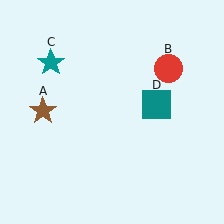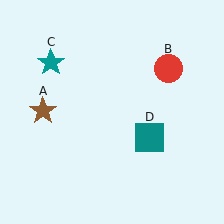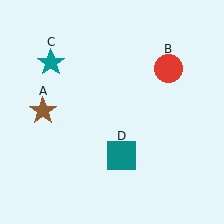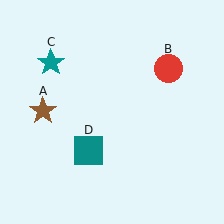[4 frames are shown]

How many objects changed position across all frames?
1 object changed position: teal square (object D).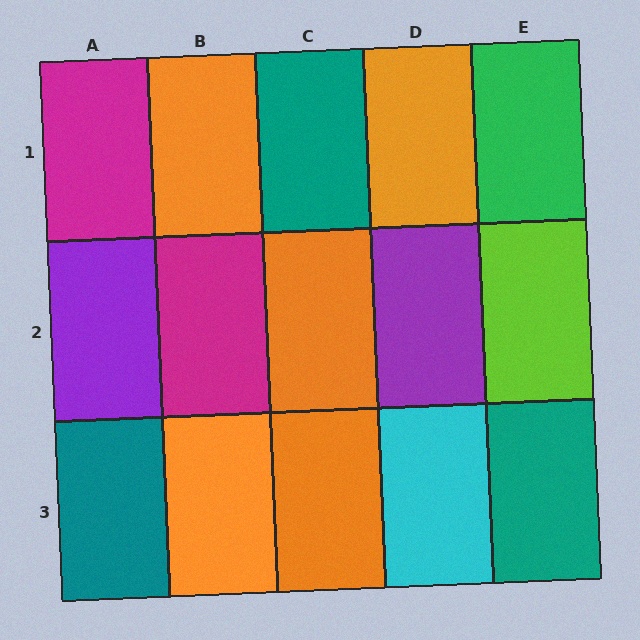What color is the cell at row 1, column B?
Orange.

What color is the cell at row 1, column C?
Teal.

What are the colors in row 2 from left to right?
Purple, magenta, orange, purple, lime.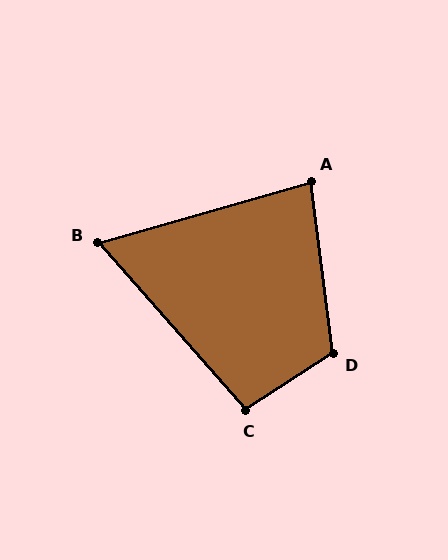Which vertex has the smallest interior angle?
B, at approximately 65 degrees.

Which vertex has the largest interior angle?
D, at approximately 115 degrees.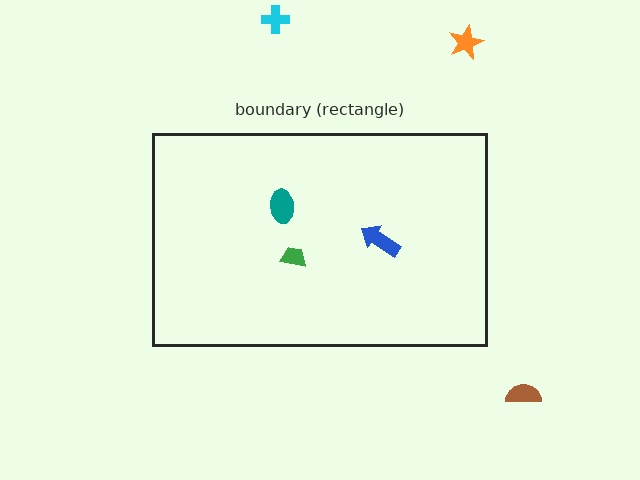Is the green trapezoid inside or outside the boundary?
Inside.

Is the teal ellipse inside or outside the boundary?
Inside.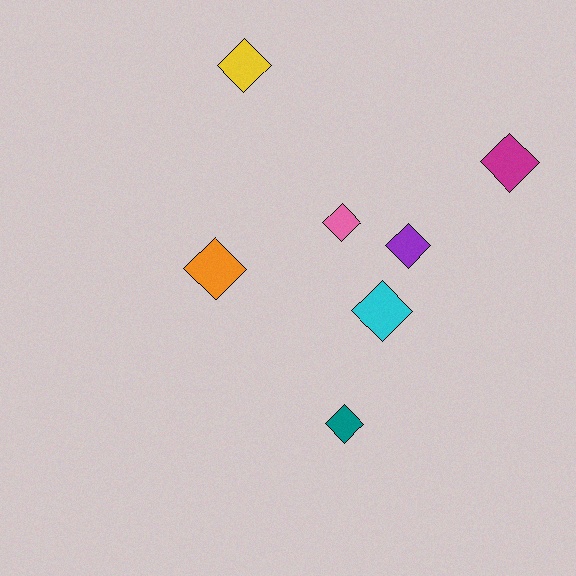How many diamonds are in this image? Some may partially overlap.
There are 7 diamonds.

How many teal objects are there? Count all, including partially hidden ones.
There is 1 teal object.